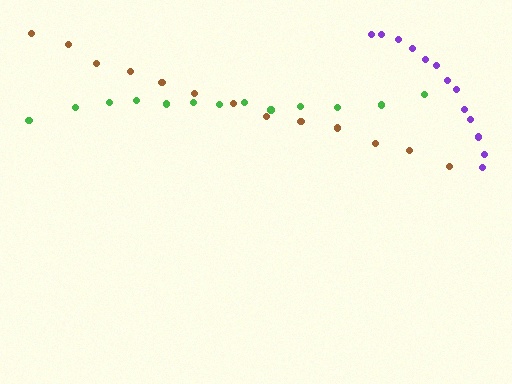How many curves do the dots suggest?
There are 3 distinct paths.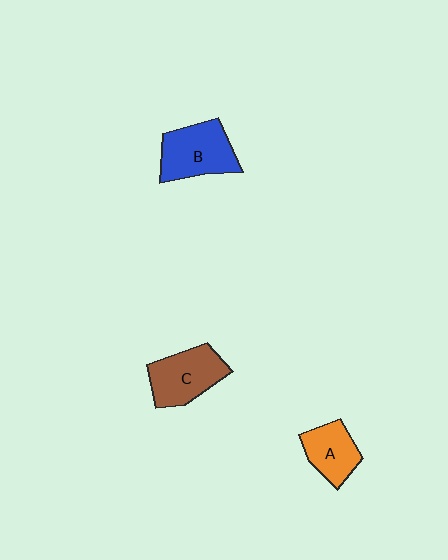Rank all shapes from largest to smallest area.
From largest to smallest: B (blue), C (brown), A (orange).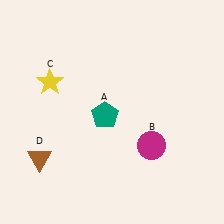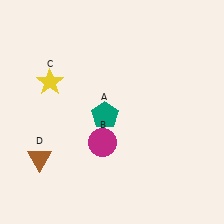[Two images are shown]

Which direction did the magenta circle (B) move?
The magenta circle (B) moved left.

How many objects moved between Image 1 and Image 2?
1 object moved between the two images.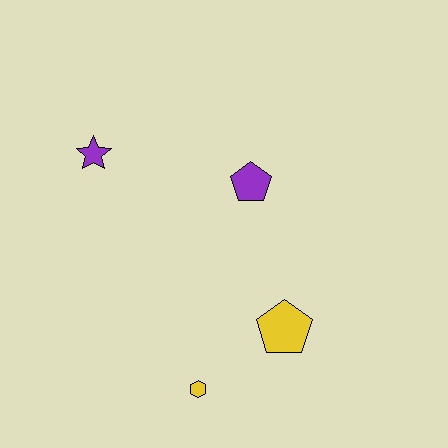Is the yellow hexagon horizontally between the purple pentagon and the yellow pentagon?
No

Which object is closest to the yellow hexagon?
The yellow pentagon is closest to the yellow hexagon.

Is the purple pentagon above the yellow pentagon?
Yes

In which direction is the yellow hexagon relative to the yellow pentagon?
The yellow hexagon is to the left of the yellow pentagon.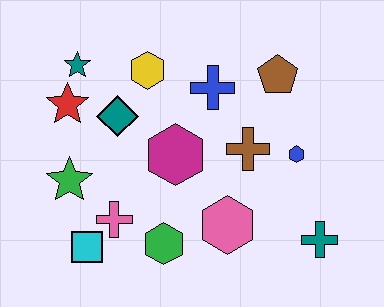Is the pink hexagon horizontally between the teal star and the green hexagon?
No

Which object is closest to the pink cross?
The cyan square is closest to the pink cross.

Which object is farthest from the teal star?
The teal cross is farthest from the teal star.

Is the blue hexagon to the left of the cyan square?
No